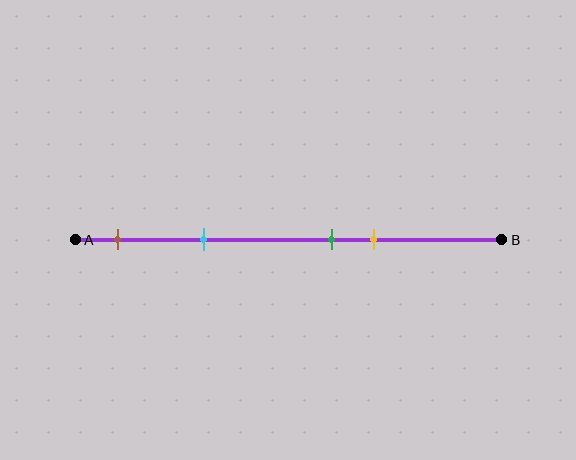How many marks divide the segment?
There are 4 marks dividing the segment.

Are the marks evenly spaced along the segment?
No, the marks are not evenly spaced.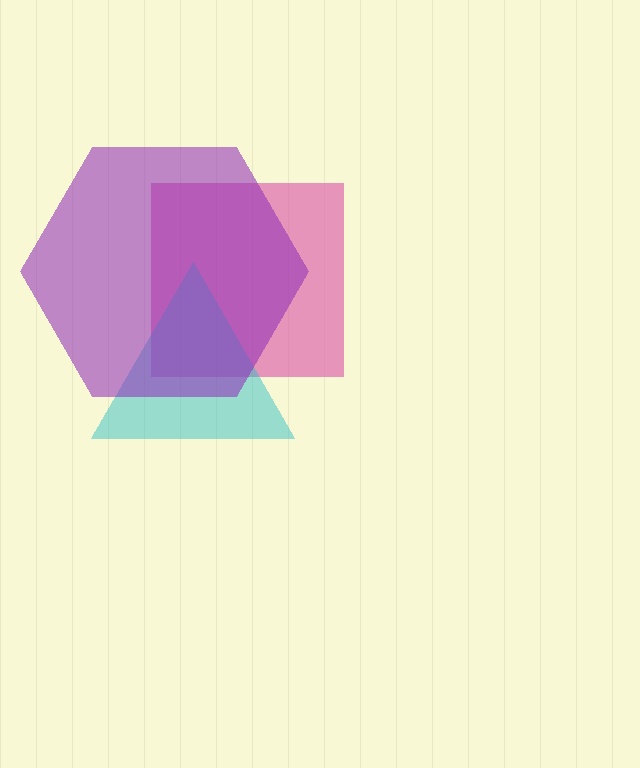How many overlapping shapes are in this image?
There are 3 overlapping shapes in the image.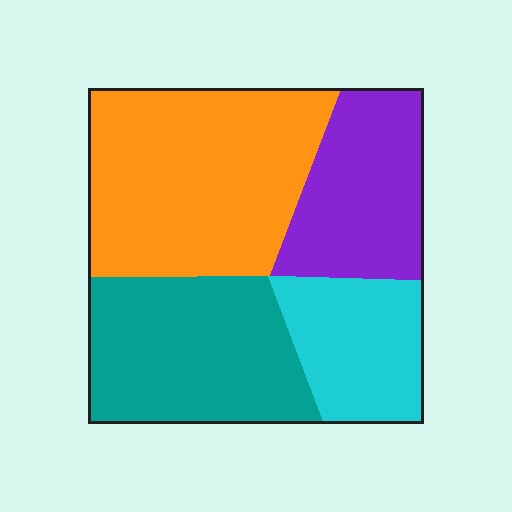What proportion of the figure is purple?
Purple covers about 20% of the figure.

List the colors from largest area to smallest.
From largest to smallest: orange, teal, purple, cyan.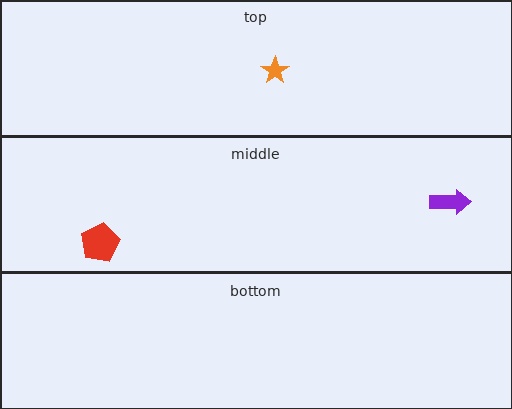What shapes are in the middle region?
The red pentagon, the purple arrow.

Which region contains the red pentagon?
The middle region.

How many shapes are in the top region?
1.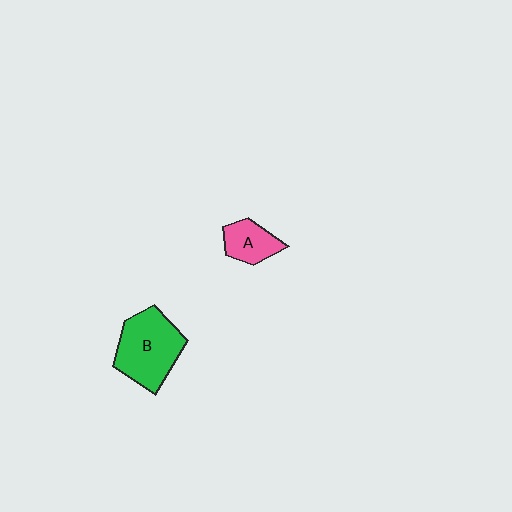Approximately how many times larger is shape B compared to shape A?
Approximately 2.1 times.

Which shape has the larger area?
Shape B (green).